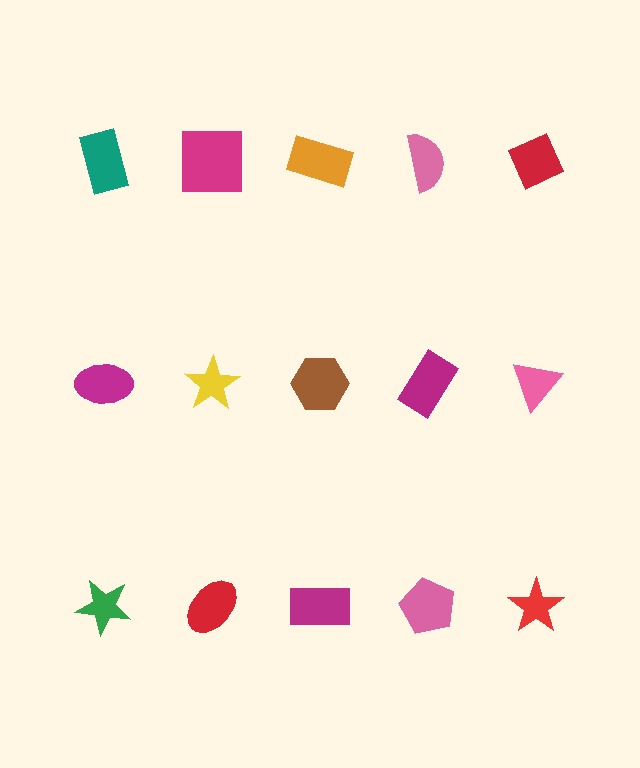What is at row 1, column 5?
A red diamond.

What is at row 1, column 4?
A pink semicircle.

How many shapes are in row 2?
5 shapes.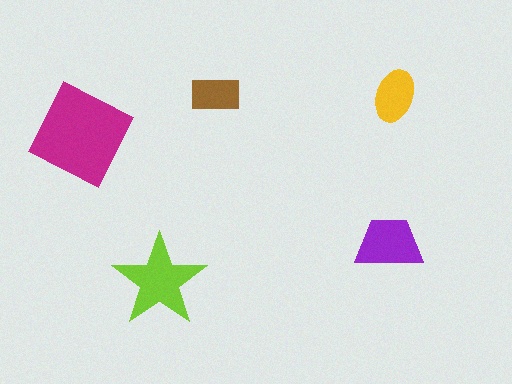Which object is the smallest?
The brown rectangle.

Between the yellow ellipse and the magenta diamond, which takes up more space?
The magenta diamond.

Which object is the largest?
The magenta diamond.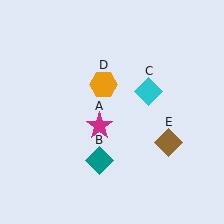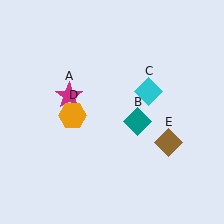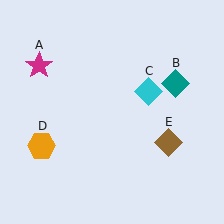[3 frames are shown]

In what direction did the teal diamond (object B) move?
The teal diamond (object B) moved up and to the right.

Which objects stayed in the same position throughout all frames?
Cyan diamond (object C) and brown diamond (object E) remained stationary.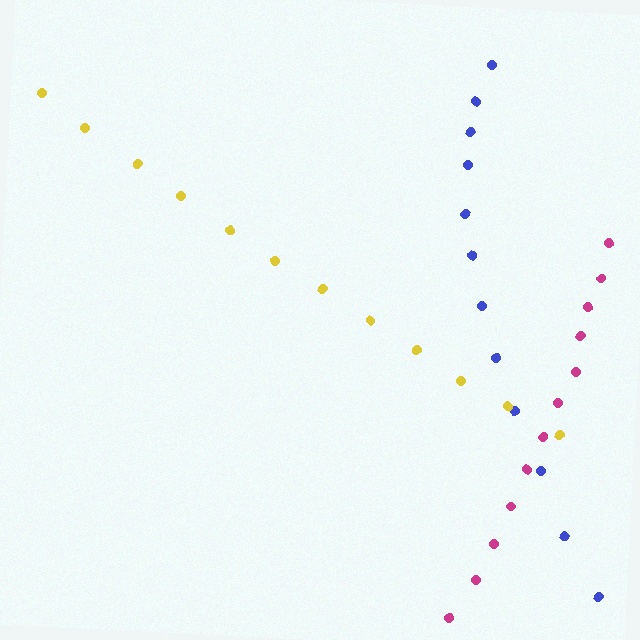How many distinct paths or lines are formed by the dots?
There are 3 distinct paths.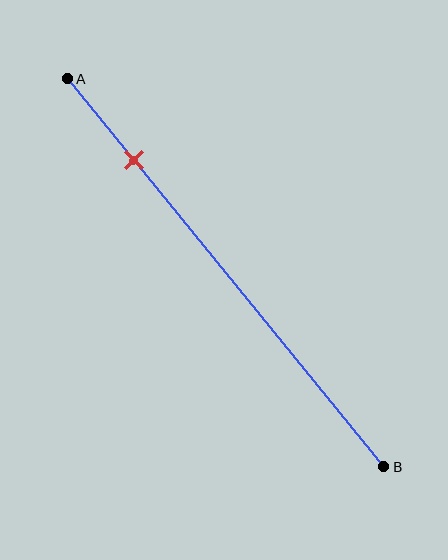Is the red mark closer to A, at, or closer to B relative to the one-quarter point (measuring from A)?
The red mark is closer to point A than the one-quarter point of segment AB.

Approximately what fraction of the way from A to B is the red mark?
The red mark is approximately 20% of the way from A to B.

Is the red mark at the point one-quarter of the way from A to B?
No, the mark is at about 20% from A, not at the 25% one-quarter point.